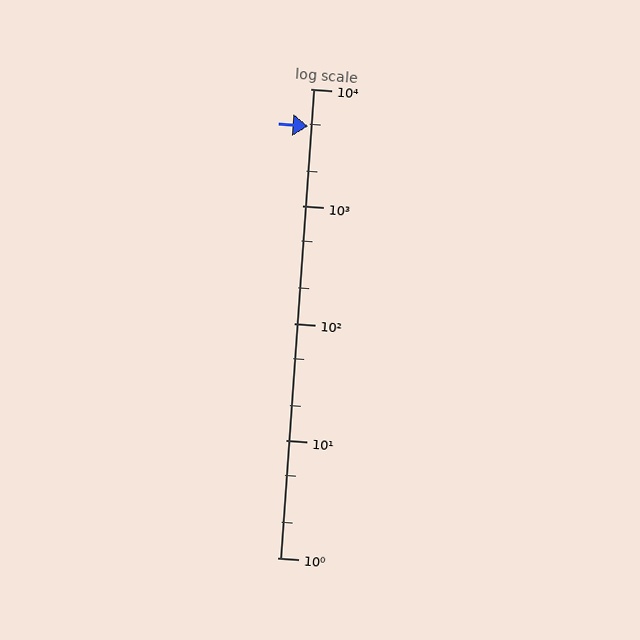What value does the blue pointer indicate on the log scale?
The pointer indicates approximately 4800.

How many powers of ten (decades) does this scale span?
The scale spans 4 decades, from 1 to 10000.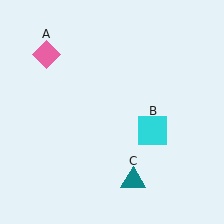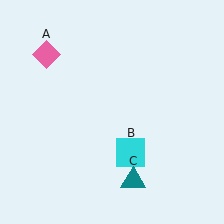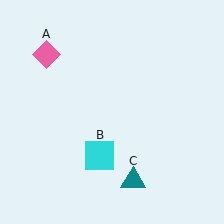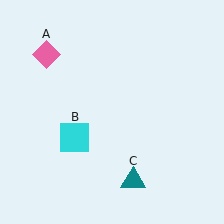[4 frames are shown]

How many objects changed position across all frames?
1 object changed position: cyan square (object B).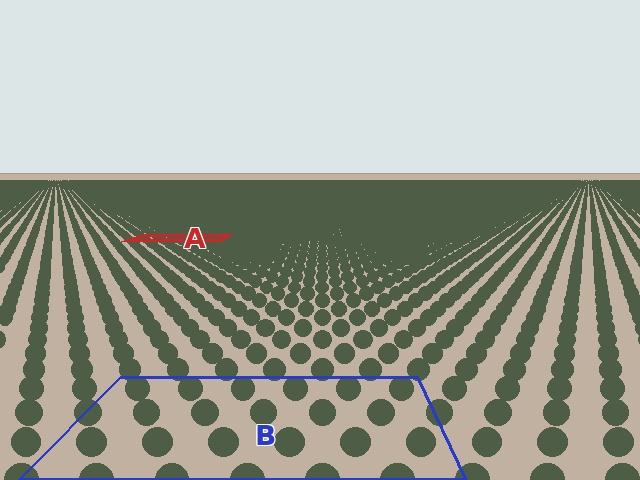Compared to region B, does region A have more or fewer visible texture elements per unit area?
Region A has more texture elements per unit area — they are packed more densely because it is farther away.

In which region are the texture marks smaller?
The texture marks are smaller in region A, because it is farther away.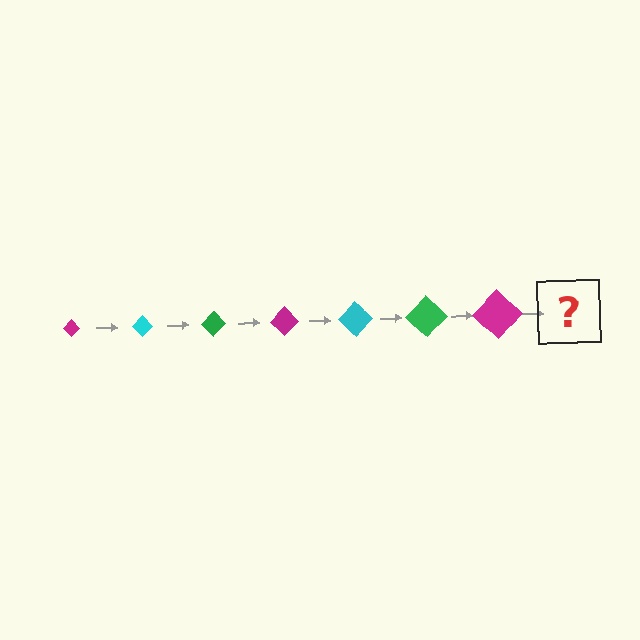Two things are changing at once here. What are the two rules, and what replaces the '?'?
The two rules are that the diamond grows larger each step and the color cycles through magenta, cyan, and green. The '?' should be a cyan diamond, larger than the previous one.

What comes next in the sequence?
The next element should be a cyan diamond, larger than the previous one.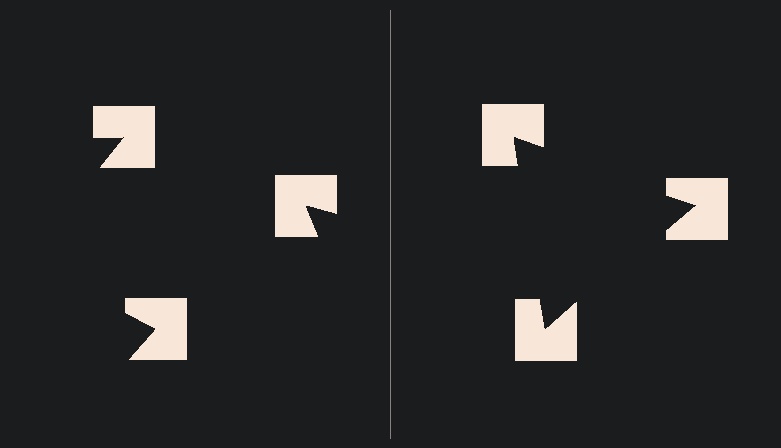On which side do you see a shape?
An illusory triangle appears on the right side. On the left side the wedge cuts are rotated, so no coherent shape forms.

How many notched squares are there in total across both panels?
6 — 3 on each side.